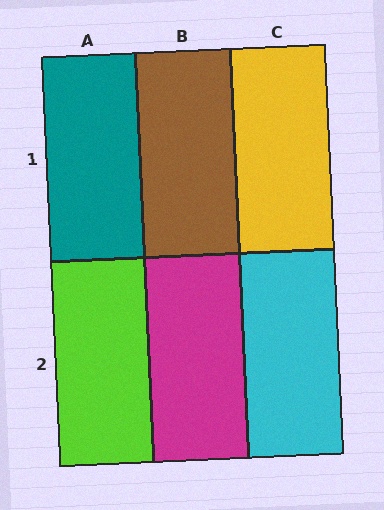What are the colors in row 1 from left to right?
Teal, brown, yellow.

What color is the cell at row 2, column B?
Magenta.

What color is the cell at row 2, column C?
Cyan.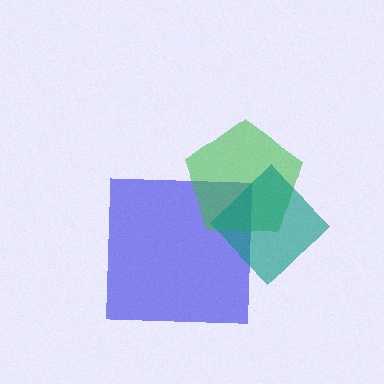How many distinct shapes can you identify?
There are 3 distinct shapes: a blue square, a green pentagon, a teal diamond.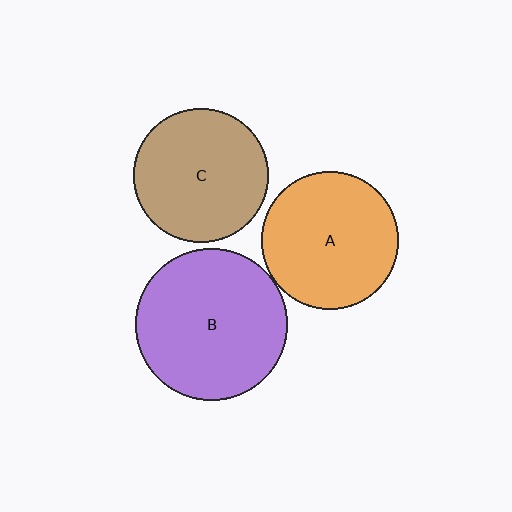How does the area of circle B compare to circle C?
Approximately 1.3 times.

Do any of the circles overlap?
No, none of the circles overlap.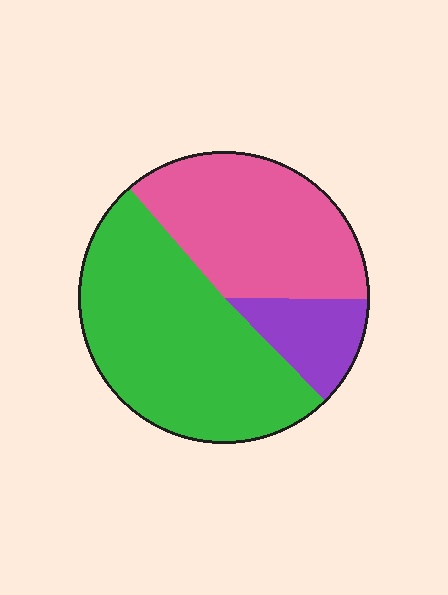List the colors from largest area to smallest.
From largest to smallest: green, pink, purple.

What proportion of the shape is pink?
Pink covers about 35% of the shape.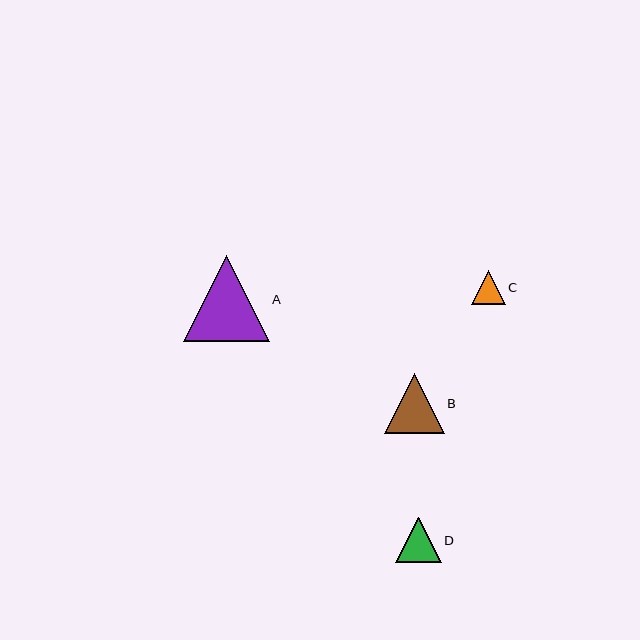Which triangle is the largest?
Triangle A is the largest with a size of approximately 86 pixels.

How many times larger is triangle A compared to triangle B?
Triangle A is approximately 1.4 times the size of triangle B.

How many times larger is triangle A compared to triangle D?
Triangle A is approximately 1.9 times the size of triangle D.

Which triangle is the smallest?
Triangle C is the smallest with a size of approximately 34 pixels.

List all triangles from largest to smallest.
From largest to smallest: A, B, D, C.